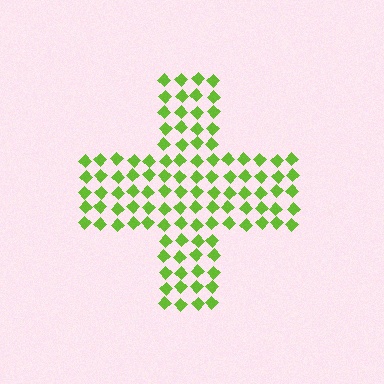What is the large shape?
The large shape is a cross.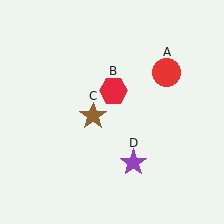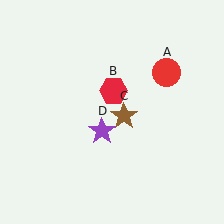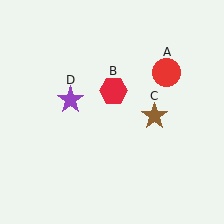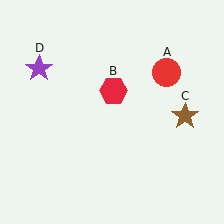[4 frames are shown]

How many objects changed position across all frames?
2 objects changed position: brown star (object C), purple star (object D).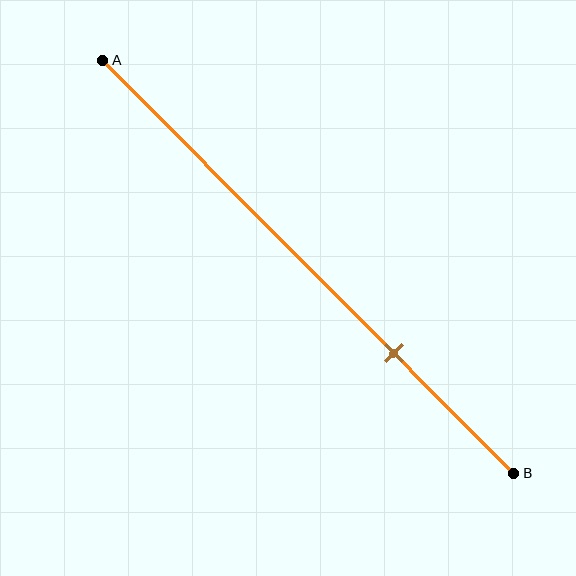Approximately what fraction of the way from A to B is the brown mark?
The brown mark is approximately 70% of the way from A to B.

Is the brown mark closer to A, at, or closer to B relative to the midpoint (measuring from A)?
The brown mark is closer to point B than the midpoint of segment AB.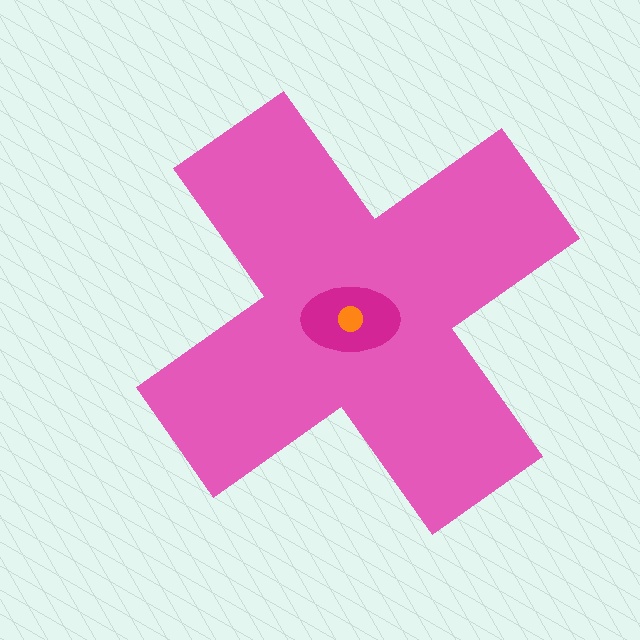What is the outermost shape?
The pink cross.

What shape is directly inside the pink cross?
The magenta ellipse.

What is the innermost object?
The orange circle.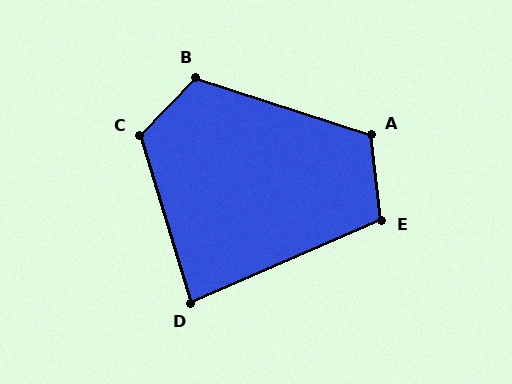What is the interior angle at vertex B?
Approximately 116 degrees (obtuse).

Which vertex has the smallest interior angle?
D, at approximately 83 degrees.